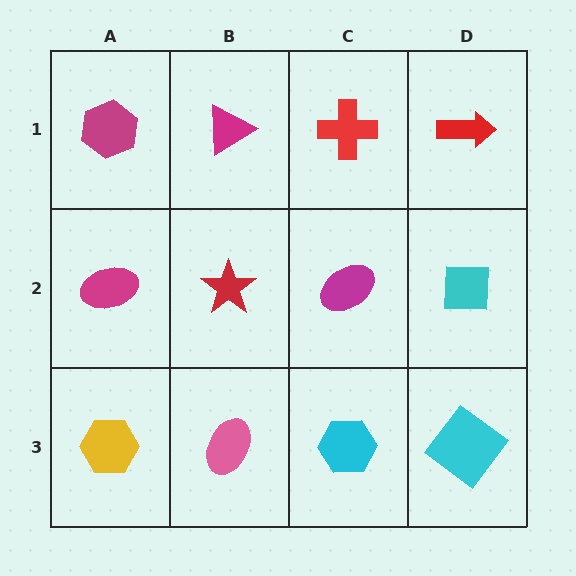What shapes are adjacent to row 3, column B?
A red star (row 2, column B), a yellow hexagon (row 3, column A), a cyan hexagon (row 3, column C).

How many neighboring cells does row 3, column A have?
2.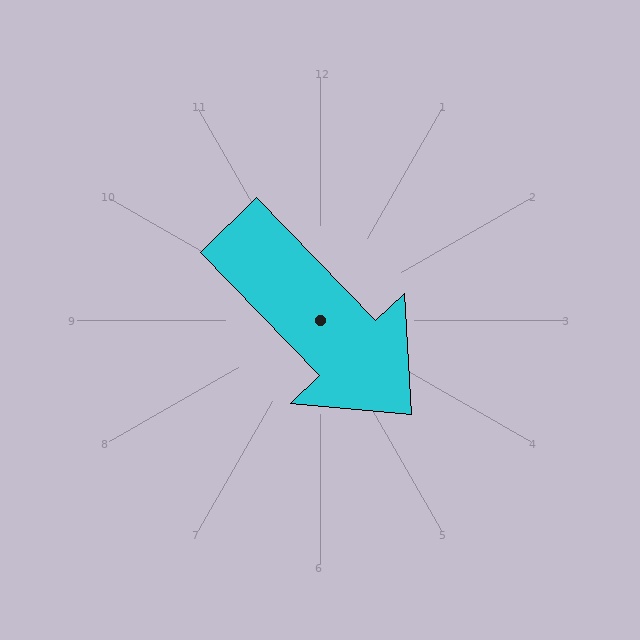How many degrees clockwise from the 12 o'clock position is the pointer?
Approximately 136 degrees.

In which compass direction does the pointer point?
Southeast.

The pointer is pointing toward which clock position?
Roughly 5 o'clock.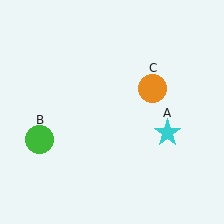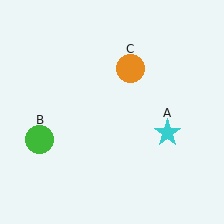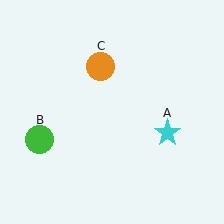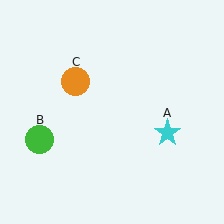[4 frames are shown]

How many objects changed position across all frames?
1 object changed position: orange circle (object C).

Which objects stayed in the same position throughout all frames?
Cyan star (object A) and green circle (object B) remained stationary.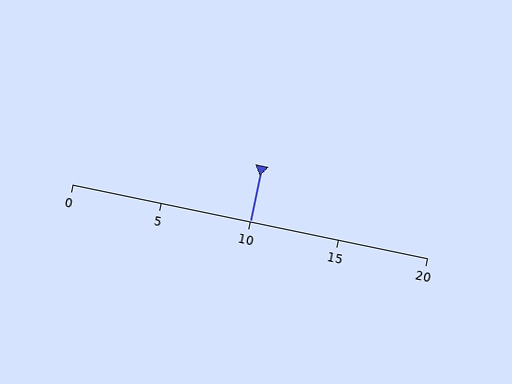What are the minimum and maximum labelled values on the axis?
The axis runs from 0 to 20.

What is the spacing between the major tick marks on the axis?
The major ticks are spaced 5 apart.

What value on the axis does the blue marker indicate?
The marker indicates approximately 10.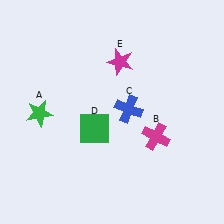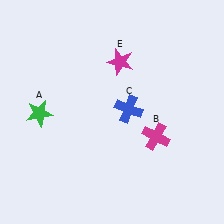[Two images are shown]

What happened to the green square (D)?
The green square (D) was removed in Image 2. It was in the bottom-left area of Image 1.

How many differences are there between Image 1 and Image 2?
There is 1 difference between the two images.